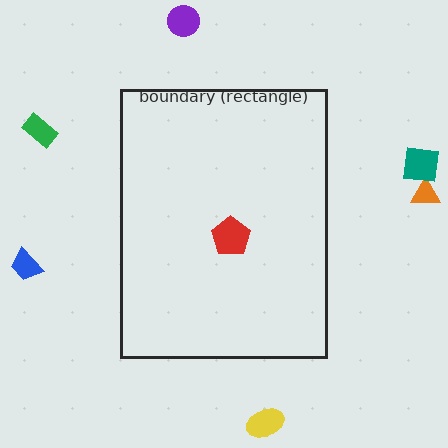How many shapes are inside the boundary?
1 inside, 6 outside.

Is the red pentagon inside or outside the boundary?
Inside.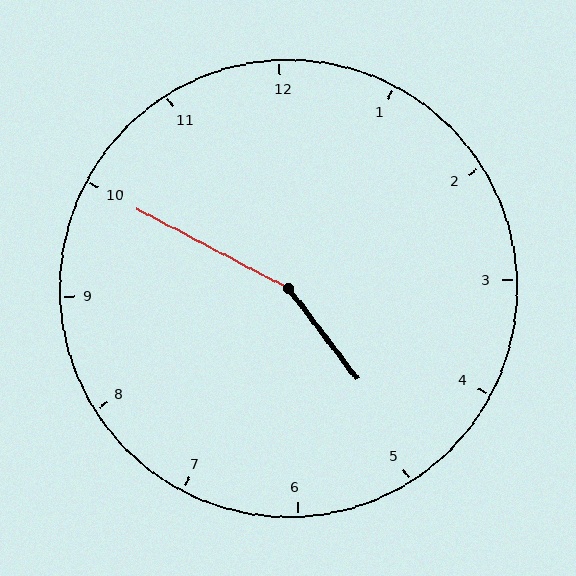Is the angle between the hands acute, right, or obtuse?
It is obtuse.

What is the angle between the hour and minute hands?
Approximately 155 degrees.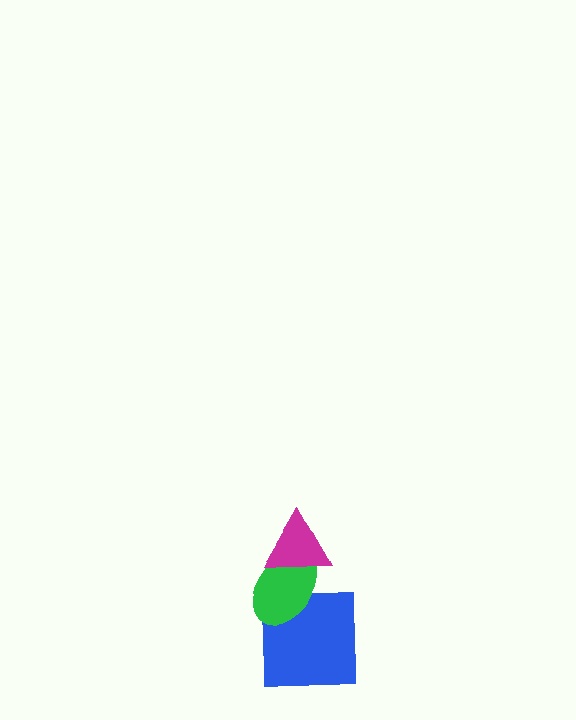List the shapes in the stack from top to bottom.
From top to bottom: the magenta triangle, the green ellipse, the blue square.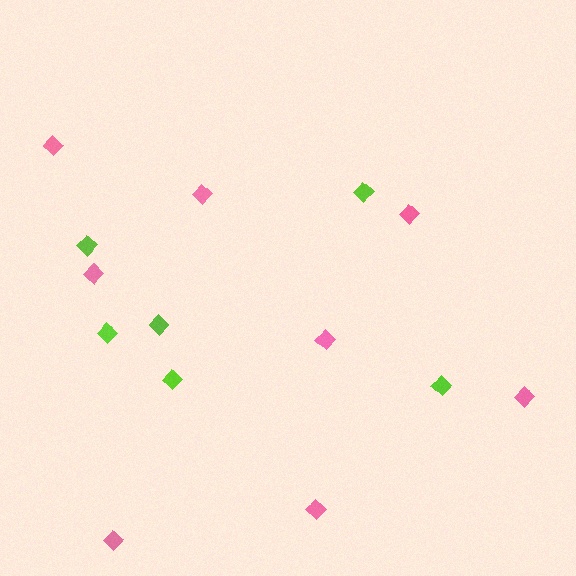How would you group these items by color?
There are 2 groups: one group of pink diamonds (8) and one group of lime diamonds (6).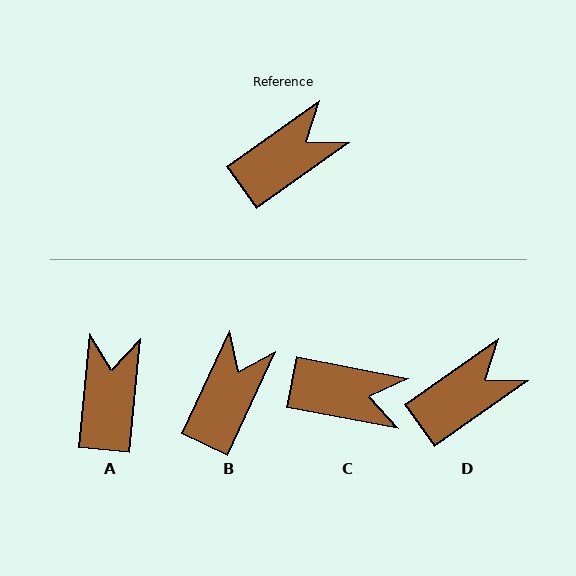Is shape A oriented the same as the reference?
No, it is off by about 49 degrees.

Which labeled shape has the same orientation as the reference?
D.